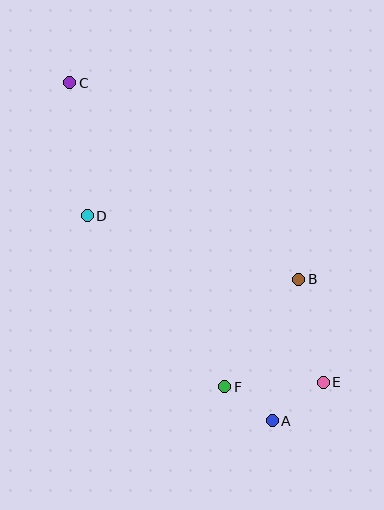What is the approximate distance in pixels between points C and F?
The distance between C and F is approximately 341 pixels.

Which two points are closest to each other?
Points A and F are closest to each other.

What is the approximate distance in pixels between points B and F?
The distance between B and F is approximately 130 pixels.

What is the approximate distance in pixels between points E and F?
The distance between E and F is approximately 99 pixels.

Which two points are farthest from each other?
Points A and C are farthest from each other.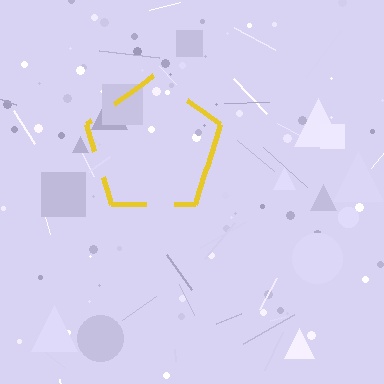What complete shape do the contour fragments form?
The contour fragments form a pentagon.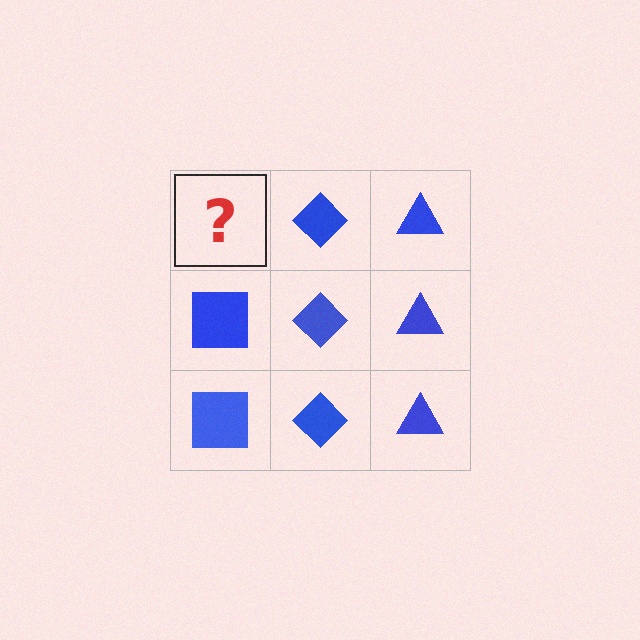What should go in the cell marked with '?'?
The missing cell should contain a blue square.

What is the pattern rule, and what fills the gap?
The rule is that each column has a consistent shape. The gap should be filled with a blue square.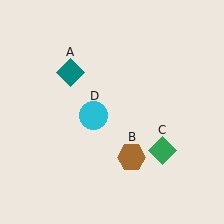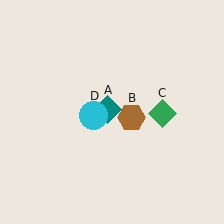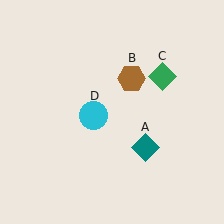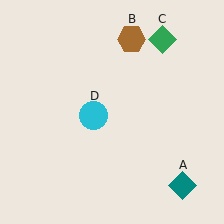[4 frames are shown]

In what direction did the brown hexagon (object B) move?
The brown hexagon (object B) moved up.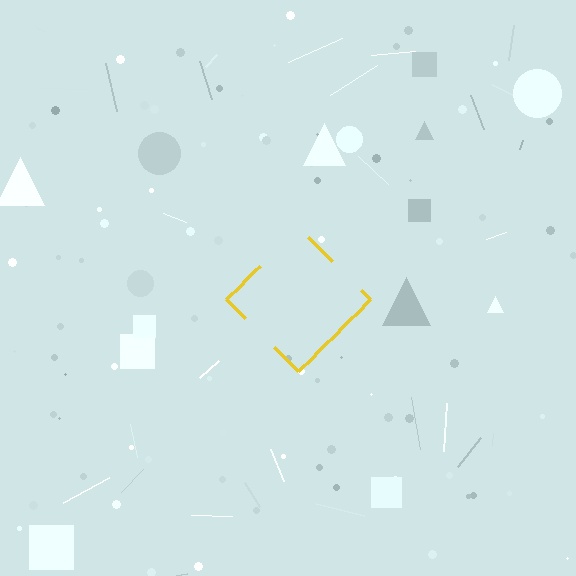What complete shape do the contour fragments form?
The contour fragments form a diamond.